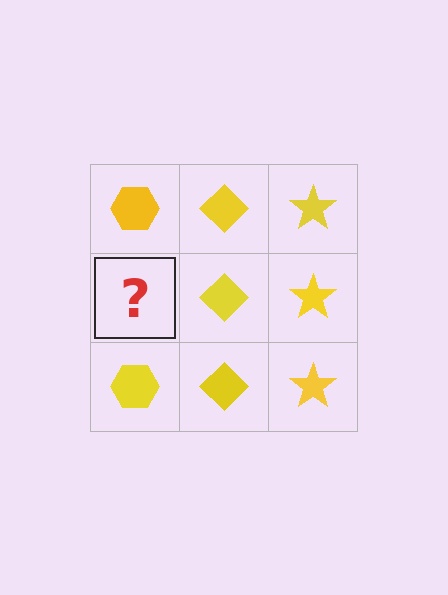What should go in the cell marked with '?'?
The missing cell should contain a yellow hexagon.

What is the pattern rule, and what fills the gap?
The rule is that each column has a consistent shape. The gap should be filled with a yellow hexagon.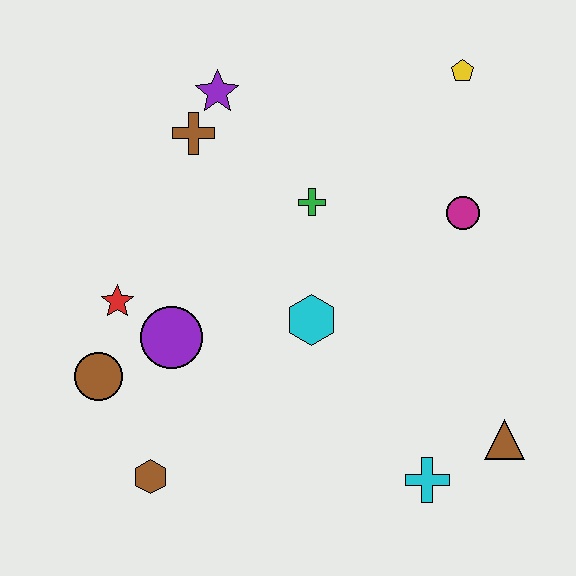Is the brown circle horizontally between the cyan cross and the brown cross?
No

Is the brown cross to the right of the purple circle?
Yes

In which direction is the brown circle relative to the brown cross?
The brown circle is below the brown cross.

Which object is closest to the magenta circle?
The yellow pentagon is closest to the magenta circle.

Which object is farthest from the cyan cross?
The purple star is farthest from the cyan cross.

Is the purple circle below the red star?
Yes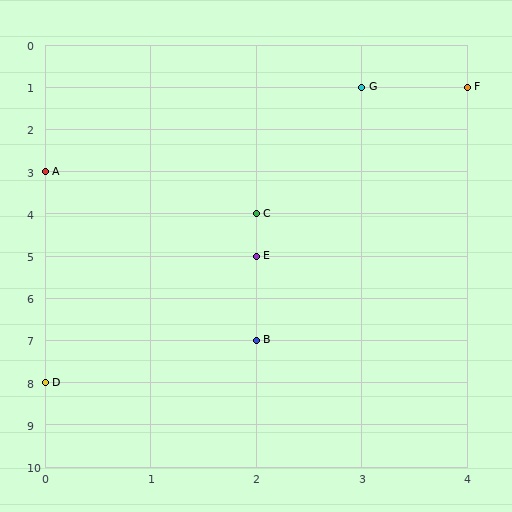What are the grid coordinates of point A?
Point A is at grid coordinates (0, 3).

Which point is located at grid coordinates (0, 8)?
Point D is at (0, 8).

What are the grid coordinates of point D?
Point D is at grid coordinates (0, 8).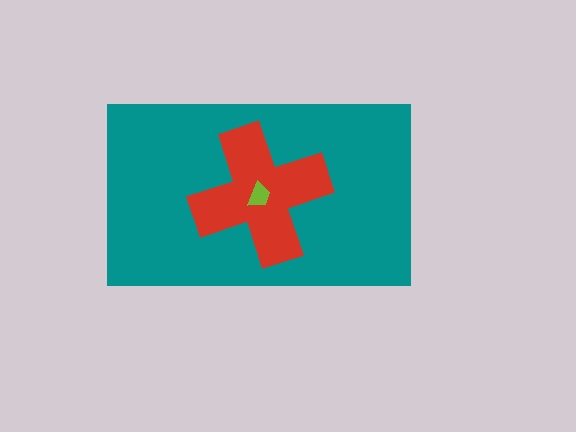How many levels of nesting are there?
3.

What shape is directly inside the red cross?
The lime trapezoid.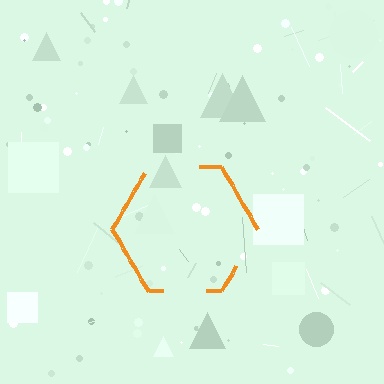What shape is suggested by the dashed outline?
The dashed outline suggests a hexagon.